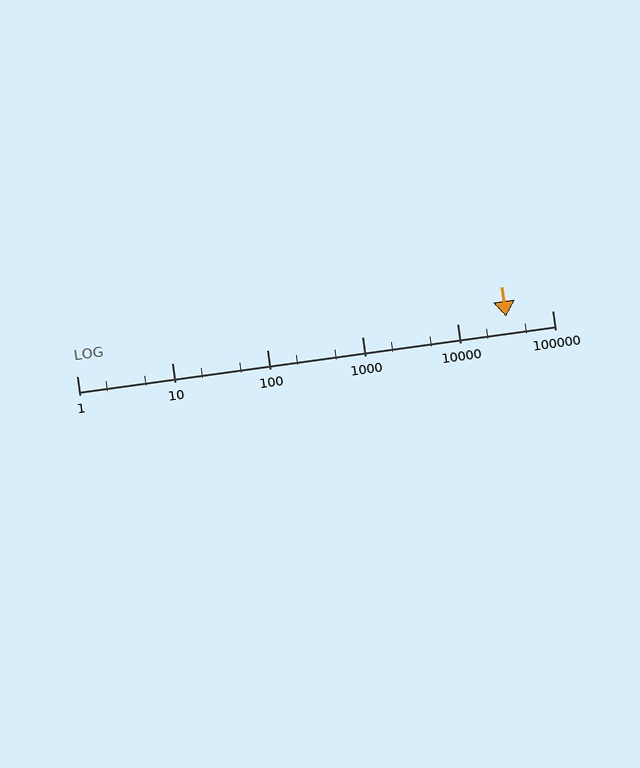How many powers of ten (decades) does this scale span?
The scale spans 5 decades, from 1 to 100000.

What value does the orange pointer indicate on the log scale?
The pointer indicates approximately 33000.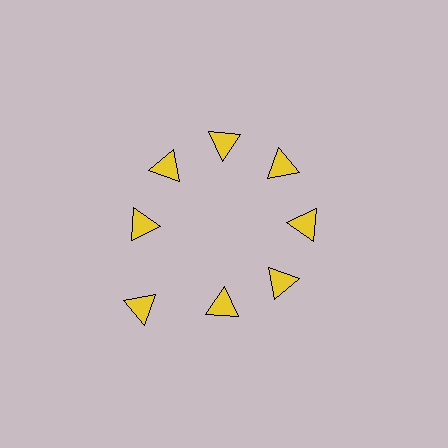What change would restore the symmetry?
The symmetry would be restored by moving it inward, back onto the ring so that all 8 triangles sit at equal angles and equal distance from the center.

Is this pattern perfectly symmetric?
No. The 8 yellow triangles are arranged in a ring, but one element near the 8 o'clock position is pushed outward from the center, breaking the 8-fold rotational symmetry.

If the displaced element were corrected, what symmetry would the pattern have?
It would have 8-fold rotational symmetry — the pattern would map onto itself every 45 degrees.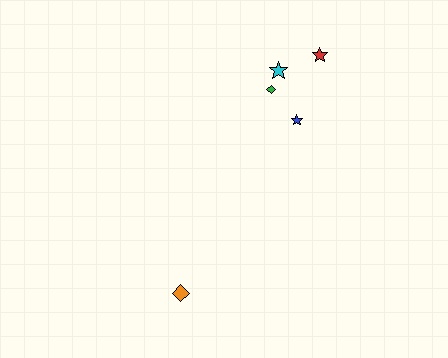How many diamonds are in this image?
There are 2 diamonds.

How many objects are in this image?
There are 5 objects.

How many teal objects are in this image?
There are no teal objects.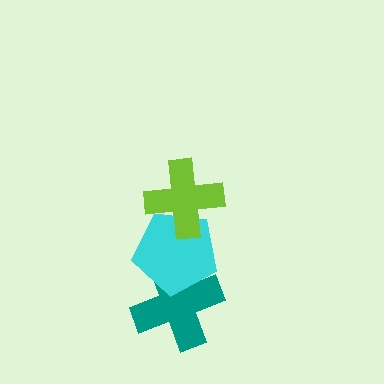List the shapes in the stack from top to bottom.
From top to bottom: the lime cross, the cyan pentagon, the teal cross.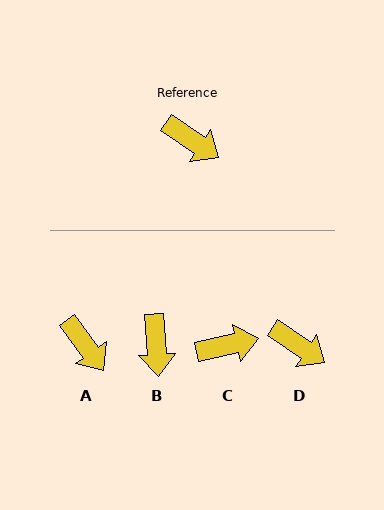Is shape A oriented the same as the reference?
No, it is off by about 20 degrees.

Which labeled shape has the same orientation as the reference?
D.